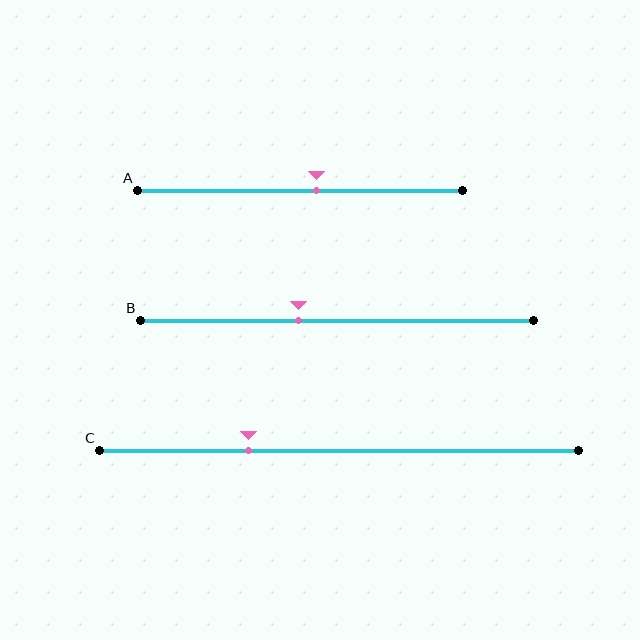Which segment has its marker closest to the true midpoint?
Segment A has its marker closest to the true midpoint.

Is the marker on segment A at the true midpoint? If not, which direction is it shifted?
No, the marker on segment A is shifted to the right by about 5% of the segment length.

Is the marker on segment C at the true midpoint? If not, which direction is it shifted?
No, the marker on segment C is shifted to the left by about 19% of the segment length.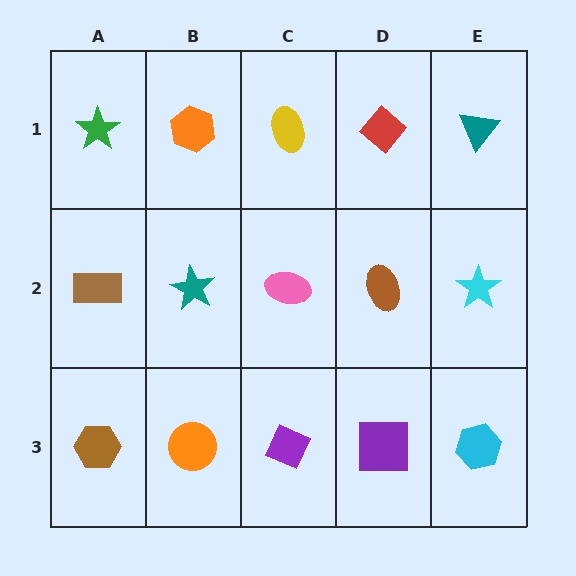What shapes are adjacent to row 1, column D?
A brown ellipse (row 2, column D), a yellow ellipse (row 1, column C), a teal triangle (row 1, column E).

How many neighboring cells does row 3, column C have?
3.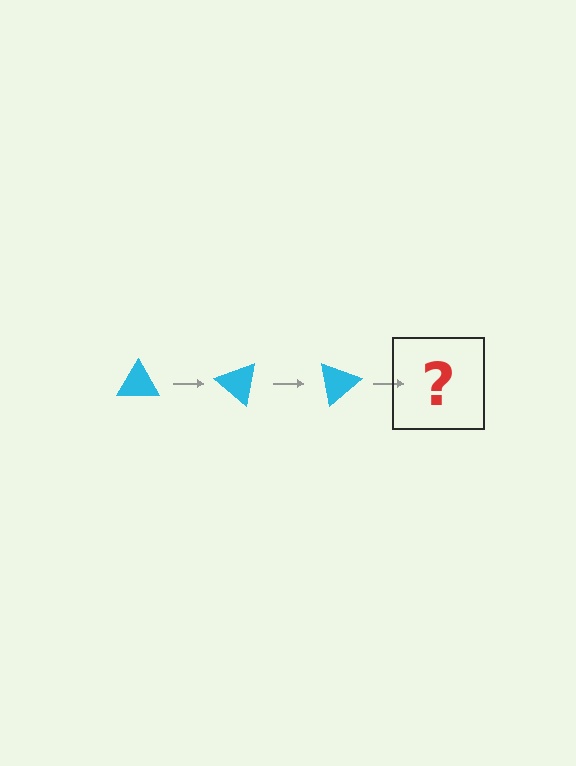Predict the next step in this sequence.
The next step is a cyan triangle rotated 120 degrees.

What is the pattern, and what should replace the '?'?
The pattern is that the triangle rotates 40 degrees each step. The '?' should be a cyan triangle rotated 120 degrees.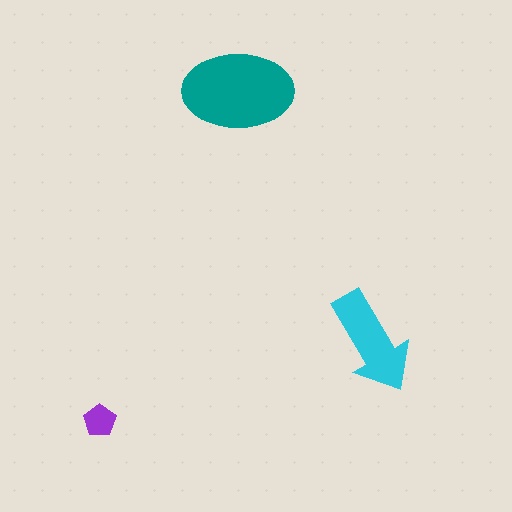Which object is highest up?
The teal ellipse is topmost.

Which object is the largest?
The teal ellipse.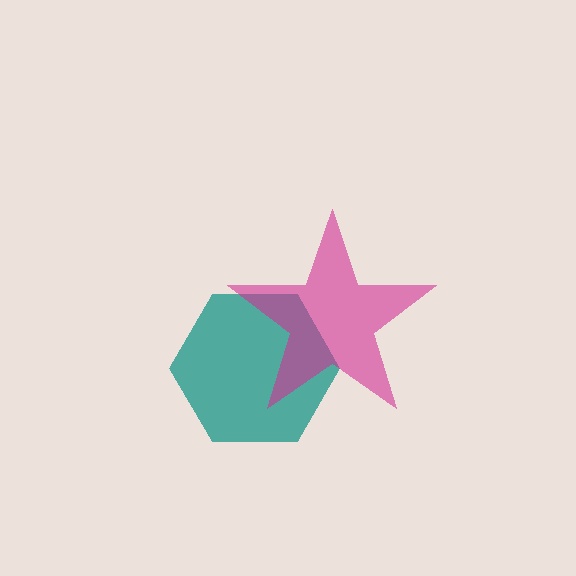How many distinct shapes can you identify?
There are 2 distinct shapes: a teal hexagon, a magenta star.